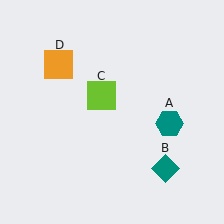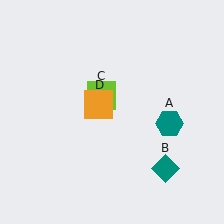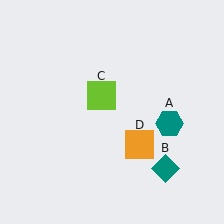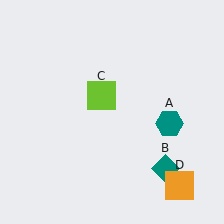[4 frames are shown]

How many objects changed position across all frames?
1 object changed position: orange square (object D).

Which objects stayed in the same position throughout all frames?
Teal hexagon (object A) and teal diamond (object B) and lime square (object C) remained stationary.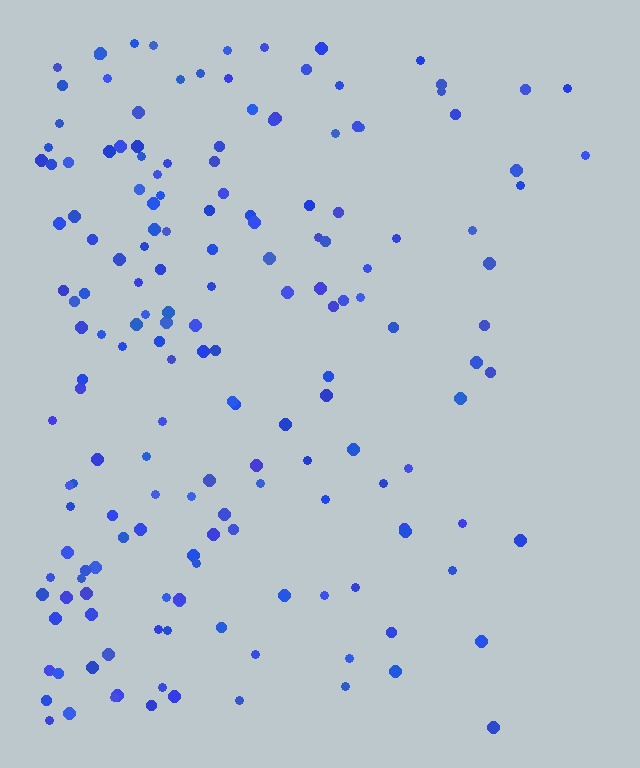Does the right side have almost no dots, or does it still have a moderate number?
Still a moderate number, just noticeably fewer than the left.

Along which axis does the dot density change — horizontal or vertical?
Horizontal.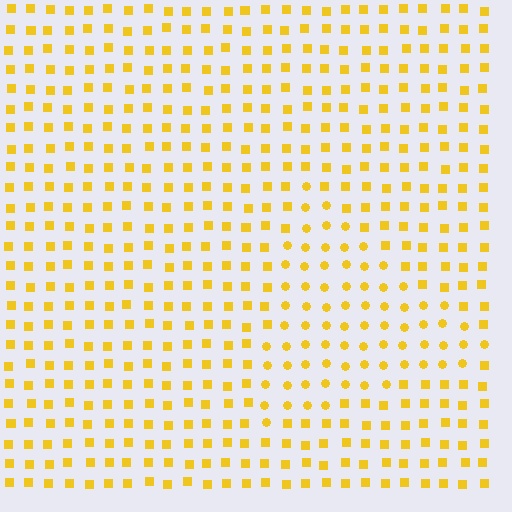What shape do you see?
I see a triangle.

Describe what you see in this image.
The image is filled with small yellow elements arranged in a uniform grid. A triangle-shaped region contains circles, while the surrounding area contains squares. The boundary is defined purely by the change in element shape.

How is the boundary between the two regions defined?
The boundary is defined by a change in element shape: circles inside vs. squares outside. All elements share the same color and spacing.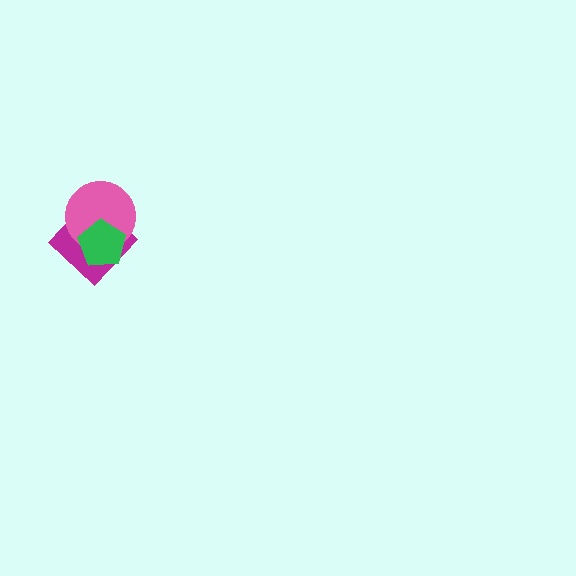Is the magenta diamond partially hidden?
Yes, it is partially covered by another shape.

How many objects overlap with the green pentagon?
2 objects overlap with the green pentagon.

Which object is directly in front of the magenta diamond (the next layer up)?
The pink circle is directly in front of the magenta diamond.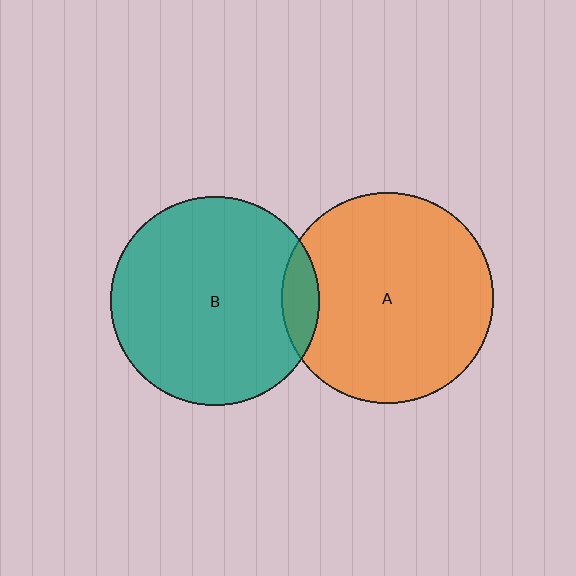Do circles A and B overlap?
Yes.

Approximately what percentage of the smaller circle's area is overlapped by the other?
Approximately 10%.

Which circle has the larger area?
Circle A (orange).